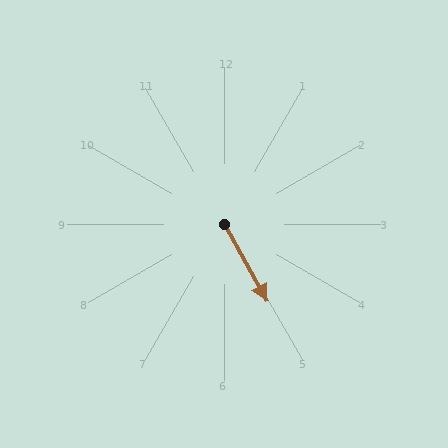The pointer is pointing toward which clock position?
Roughly 5 o'clock.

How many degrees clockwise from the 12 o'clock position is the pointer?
Approximately 151 degrees.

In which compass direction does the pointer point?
Southeast.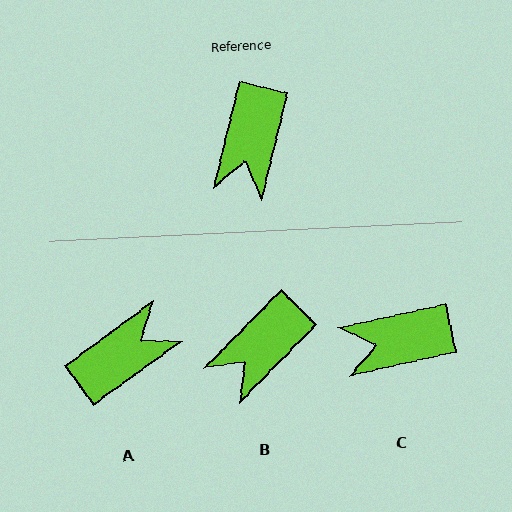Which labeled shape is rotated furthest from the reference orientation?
A, about 140 degrees away.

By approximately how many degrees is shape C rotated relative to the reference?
Approximately 64 degrees clockwise.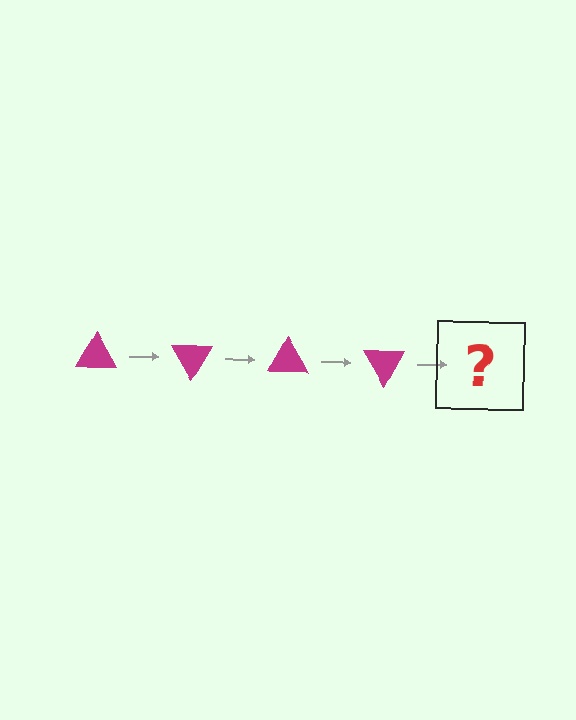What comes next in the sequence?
The next element should be a magenta triangle rotated 240 degrees.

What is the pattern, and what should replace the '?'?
The pattern is that the triangle rotates 60 degrees each step. The '?' should be a magenta triangle rotated 240 degrees.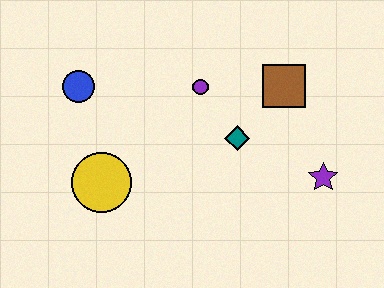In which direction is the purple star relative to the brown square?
The purple star is below the brown square.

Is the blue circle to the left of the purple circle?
Yes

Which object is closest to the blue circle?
The yellow circle is closest to the blue circle.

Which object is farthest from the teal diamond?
The blue circle is farthest from the teal diamond.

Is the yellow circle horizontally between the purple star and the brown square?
No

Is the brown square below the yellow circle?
No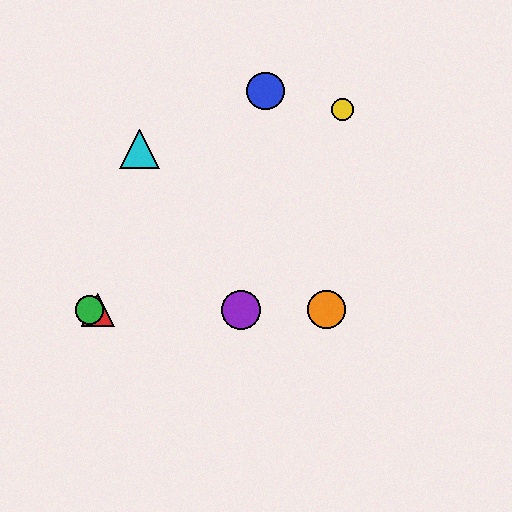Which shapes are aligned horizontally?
The red triangle, the green circle, the purple circle, the orange circle are aligned horizontally.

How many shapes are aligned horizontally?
4 shapes (the red triangle, the green circle, the purple circle, the orange circle) are aligned horizontally.